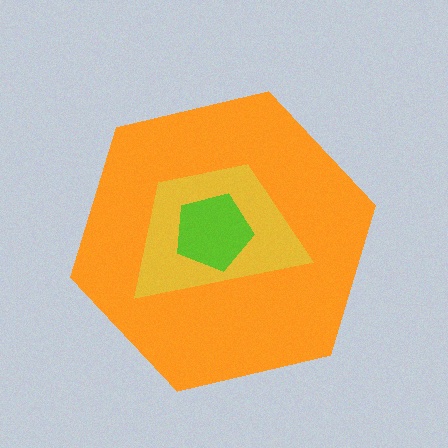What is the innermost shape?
The lime pentagon.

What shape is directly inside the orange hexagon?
The yellow trapezoid.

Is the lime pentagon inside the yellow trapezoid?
Yes.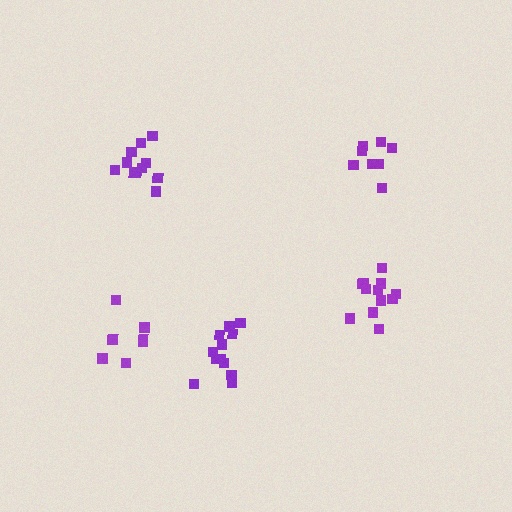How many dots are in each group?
Group 1: 12 dots, Group 2: 8 dots, Group 3: 12 dots, Group 4: 11 dots, Group 5: 7 dots (50 total).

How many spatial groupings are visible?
There are 5 spatial groupings.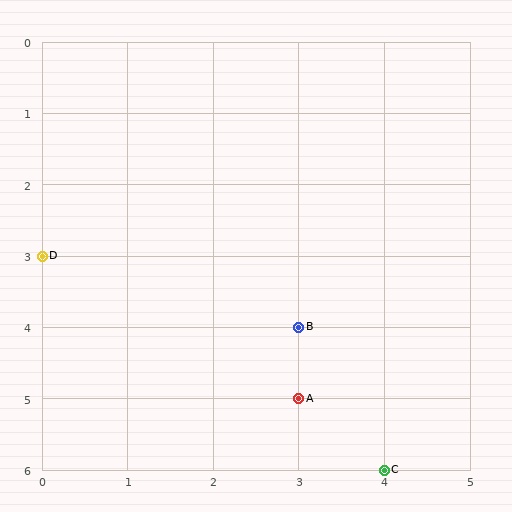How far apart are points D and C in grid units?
Points D and C are 4 columns and 3 rows apart (about 5.0 grid units diagonally).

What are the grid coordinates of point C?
Point C is at grid coordinates (4, 6).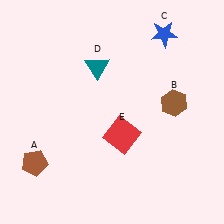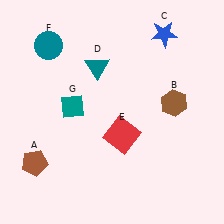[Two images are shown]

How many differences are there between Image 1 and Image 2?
There are 2 differences between the two images.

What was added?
A teal circle (F), a teal diamond (G) were added in Image 2.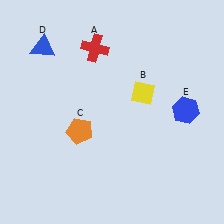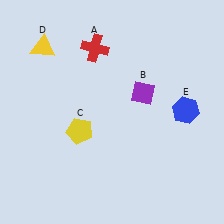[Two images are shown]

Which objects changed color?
B changed from yellow to purple. C changed from orange to yellow. D changed from blue to yellow.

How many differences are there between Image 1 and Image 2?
There are 3 differences between the two images.